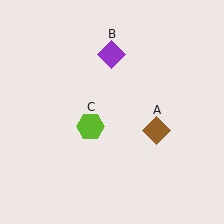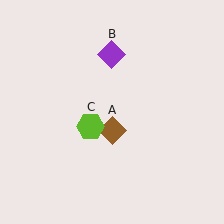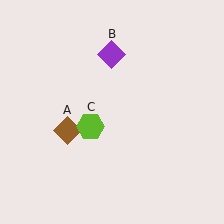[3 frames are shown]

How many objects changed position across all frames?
1 object changed position: brown diamond (object A).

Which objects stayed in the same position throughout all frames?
Purple diamond (object B) and lime hexagon (object C) remained stationary.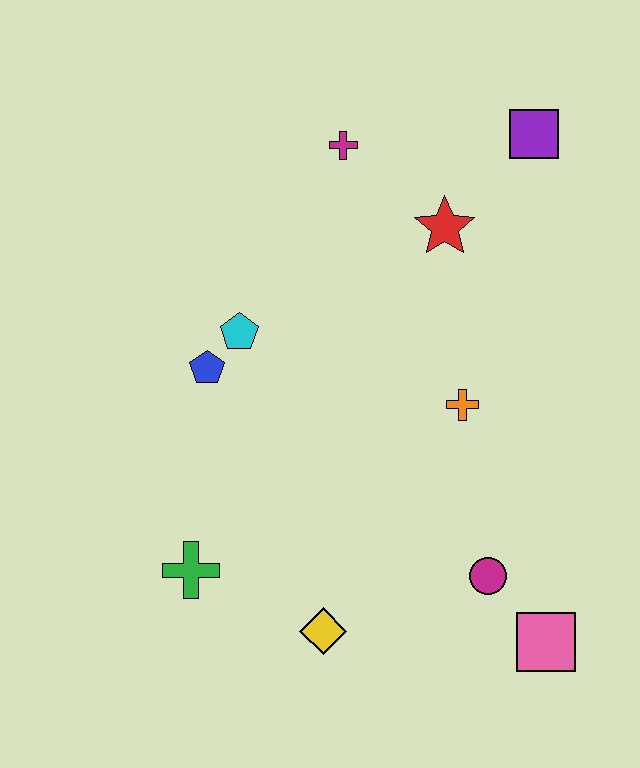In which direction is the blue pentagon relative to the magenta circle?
The blue pentagon is to the left of the magenta circle.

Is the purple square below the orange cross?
No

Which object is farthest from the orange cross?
The green cross is farthest from the orange cross.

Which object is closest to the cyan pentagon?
The blue pentagon is closest to the cyan pentagon.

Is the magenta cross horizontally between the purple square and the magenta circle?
No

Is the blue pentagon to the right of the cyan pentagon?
No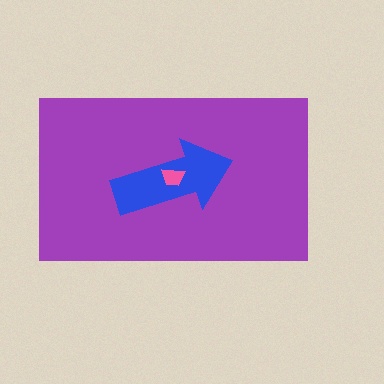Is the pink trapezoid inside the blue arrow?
Yes.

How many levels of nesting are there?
3.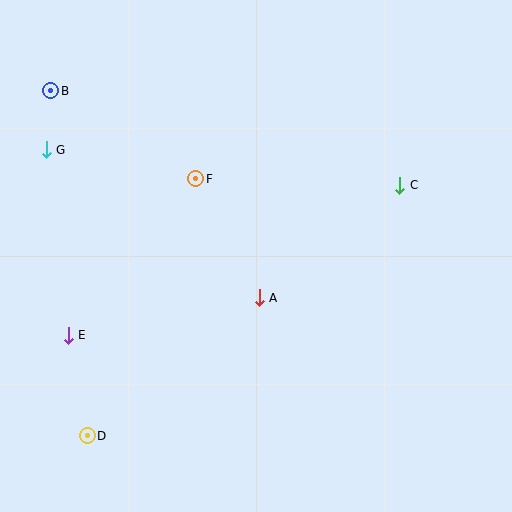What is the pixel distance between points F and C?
The distance between F and C is 204 pixels.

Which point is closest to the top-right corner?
Point C is closest to the top-right corner.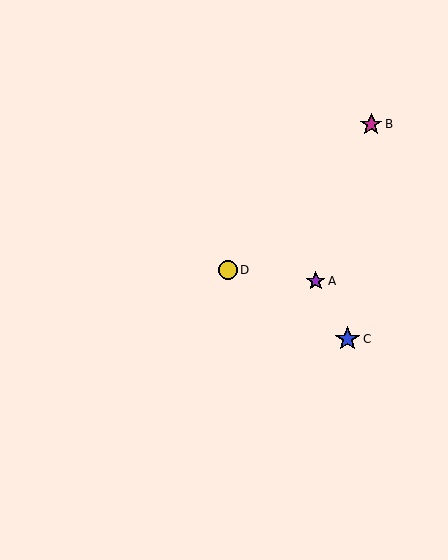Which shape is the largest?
The blue star (labeled C) is the largest.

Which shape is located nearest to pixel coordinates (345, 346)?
The blue star (labeled C) at (347, 339) is nearest to that location.